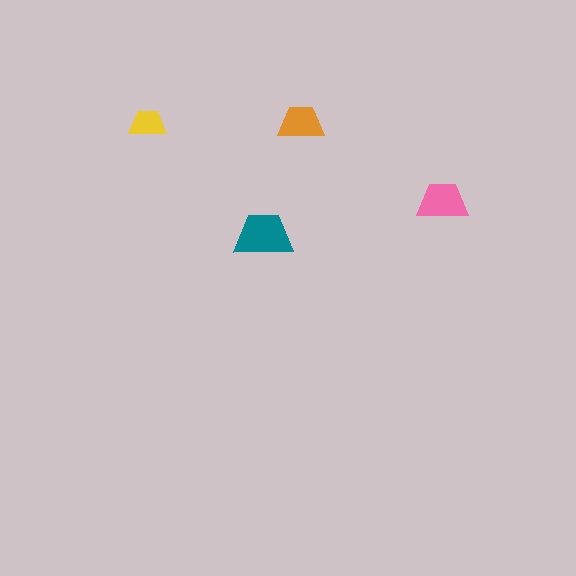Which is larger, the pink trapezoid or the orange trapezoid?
The pink one.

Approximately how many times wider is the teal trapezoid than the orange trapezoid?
About 1.5 times wider.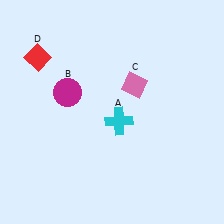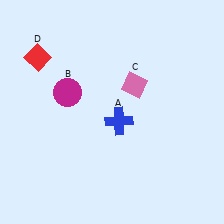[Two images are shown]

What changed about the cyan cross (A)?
In Image 1, A is cyan. In Image 2, it changed to blue.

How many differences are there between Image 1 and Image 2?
There is 1 difference between the two images.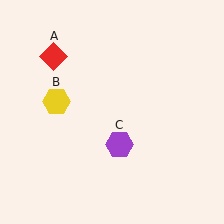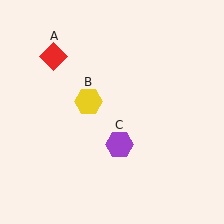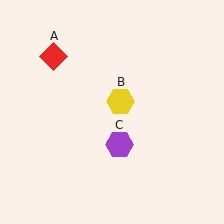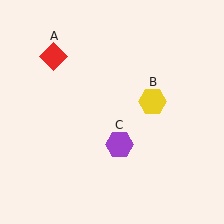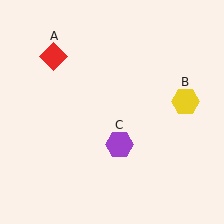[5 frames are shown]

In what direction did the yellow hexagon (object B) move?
The yellow hexagon (object B) moved right.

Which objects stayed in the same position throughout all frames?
Red diamond (object A) and purple hexagon (object C) remained stationary.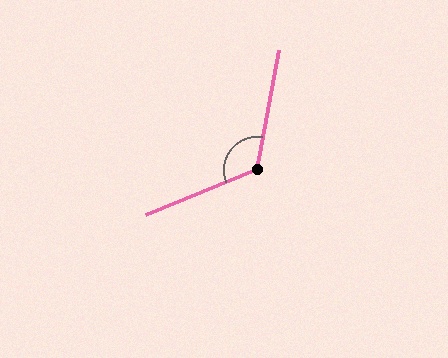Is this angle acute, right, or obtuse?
It is obtuse.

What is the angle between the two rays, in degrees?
Approximately 123 degrees.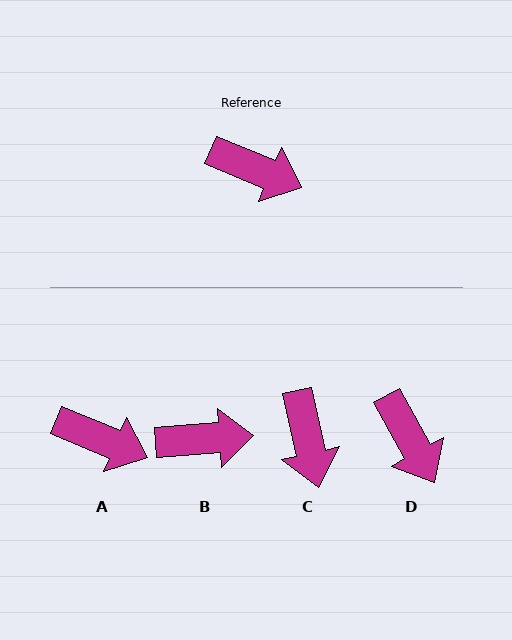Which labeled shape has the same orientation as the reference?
A.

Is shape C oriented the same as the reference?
No, it is off by about 55 degrees.